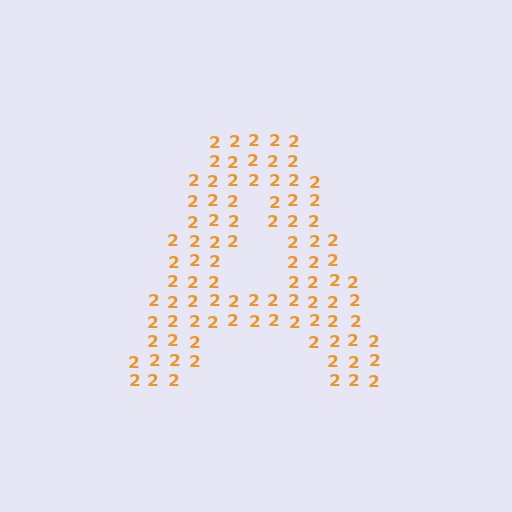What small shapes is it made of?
It is made of small digit 2's.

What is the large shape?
The large shape is the letter A.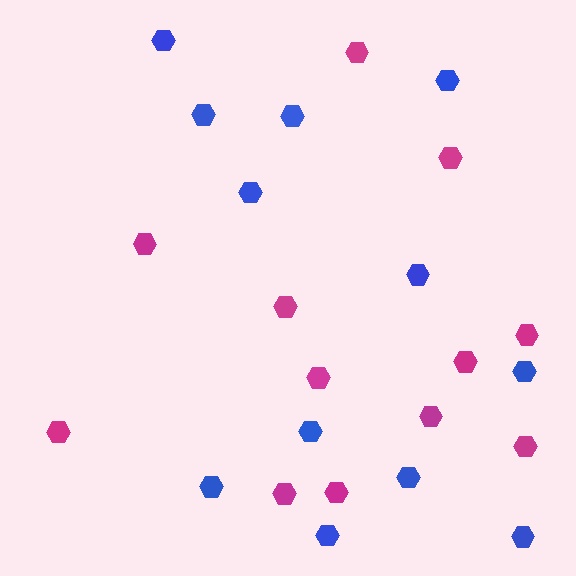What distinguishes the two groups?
There are 2 groups: one group of magenta hexagons (12) and one group of blue hexagons (12).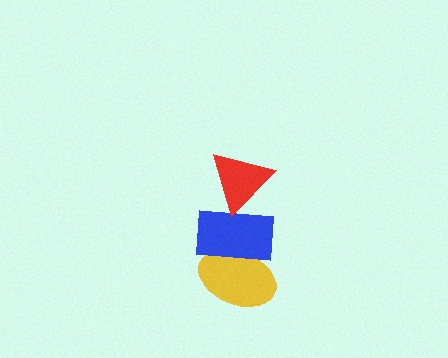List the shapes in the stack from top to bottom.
From top to bottom: the red triangle, the blue rectangle, the yellow ellipse.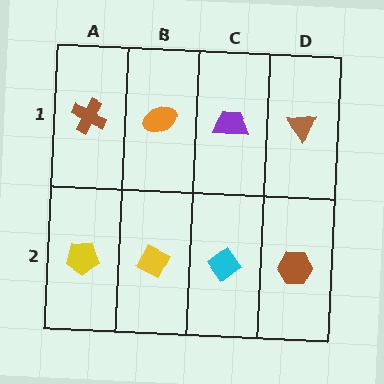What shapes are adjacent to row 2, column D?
A brown triangle (row 1, column D), a cyan diamond (row 2, column C).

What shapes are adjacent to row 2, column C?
A purple trapezoid (row 1, column C), a yellow diamond (row 2, column B), a brown hexagon (row 2, column D).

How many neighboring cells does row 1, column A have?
2.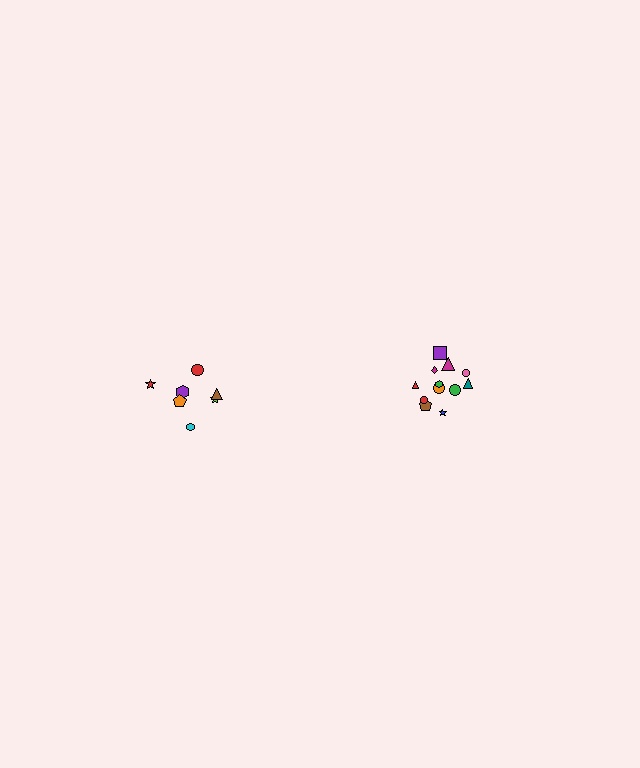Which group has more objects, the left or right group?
The right group.